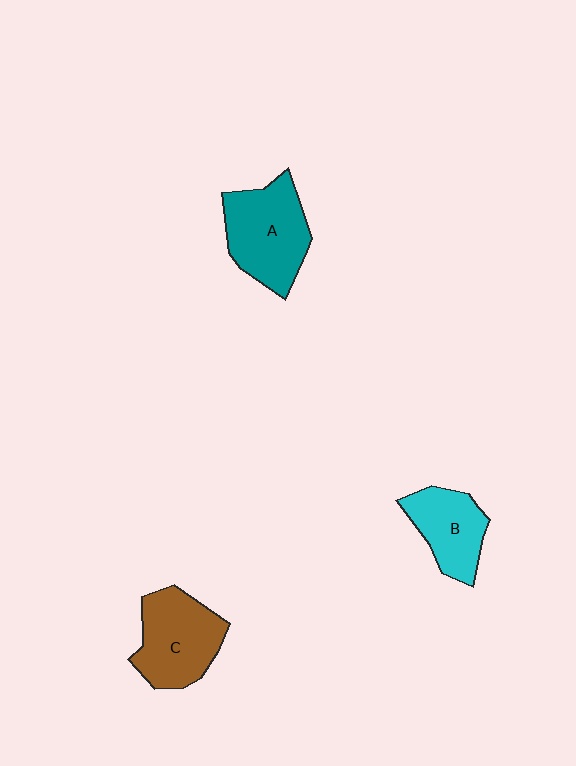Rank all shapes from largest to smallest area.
From largest to smallest: A (teal), C (brown), B (cyan).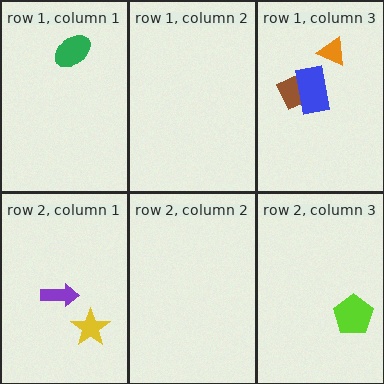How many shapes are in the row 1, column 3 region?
3.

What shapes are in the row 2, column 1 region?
The purple arrow, the yellow star.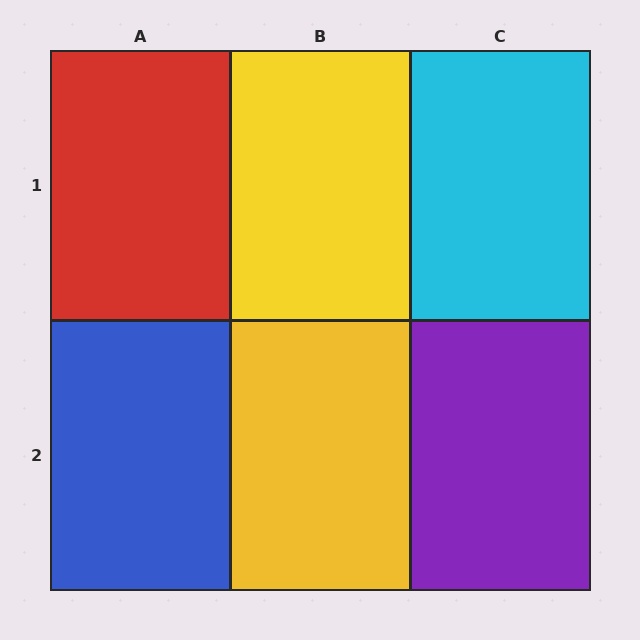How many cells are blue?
1 cell is blue.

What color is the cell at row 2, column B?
Yellow.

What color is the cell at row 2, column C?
Purple.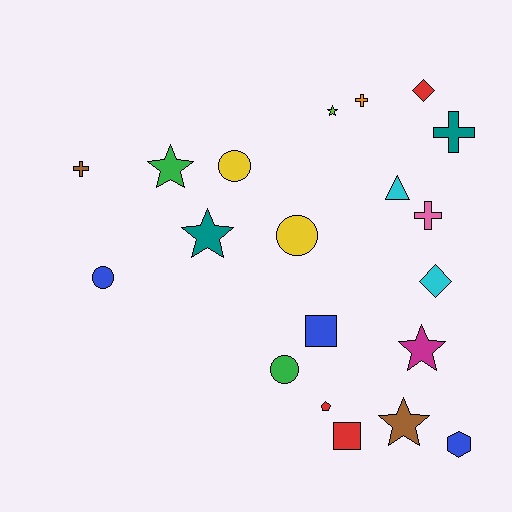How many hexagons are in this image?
There is 1 hexagon.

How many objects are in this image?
There are 20 objects.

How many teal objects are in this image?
There are 2 teal objects.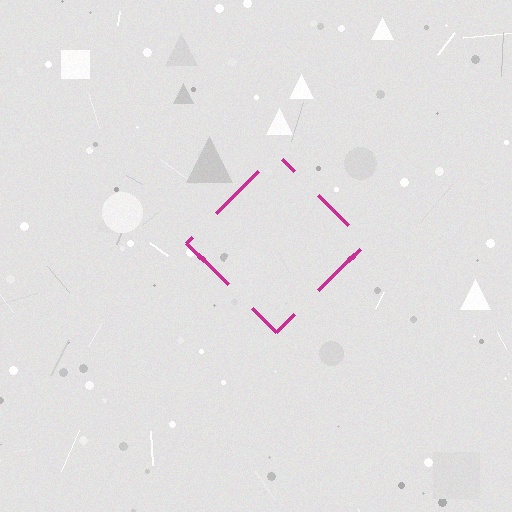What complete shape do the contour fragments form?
The contour fragments form a diamond.